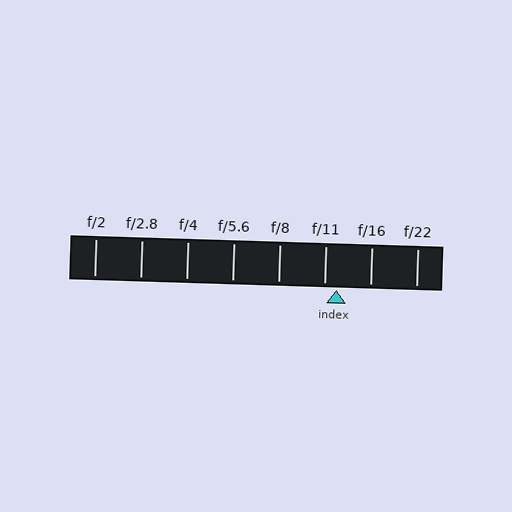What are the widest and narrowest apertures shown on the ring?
The widest aperture shown is f/2 and the narrowest is f/22.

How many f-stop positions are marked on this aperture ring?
There are 8 f-stop positions marked.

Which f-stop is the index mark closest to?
The index mark is closest to f/11.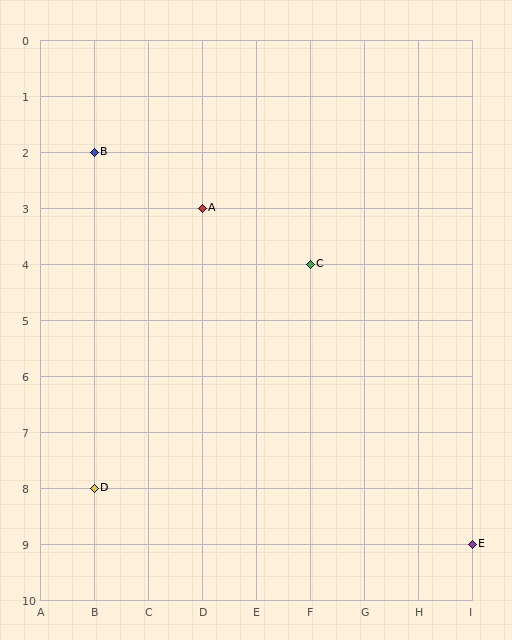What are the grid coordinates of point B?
Point B is at grid coordinates (B, 2).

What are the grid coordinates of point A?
Point A is at grid coordinates (D, 3).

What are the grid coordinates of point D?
Point D is at grid coordinates (B, 8).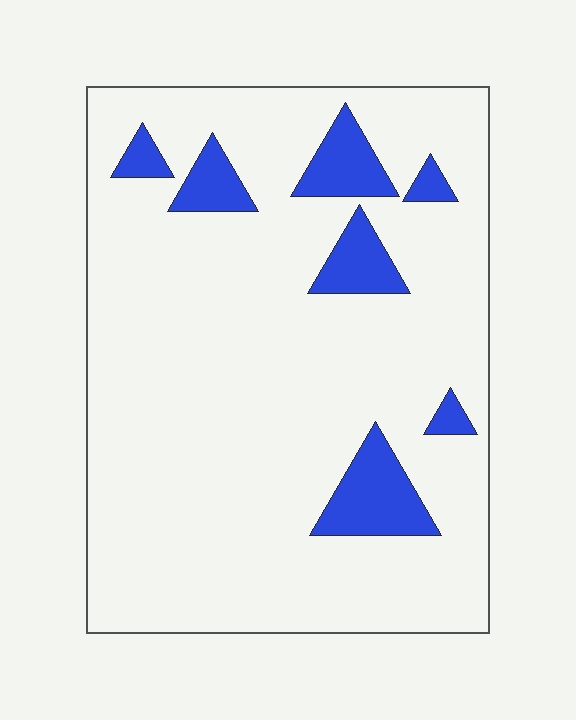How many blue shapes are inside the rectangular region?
7.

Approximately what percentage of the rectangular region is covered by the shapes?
Approximately 10%.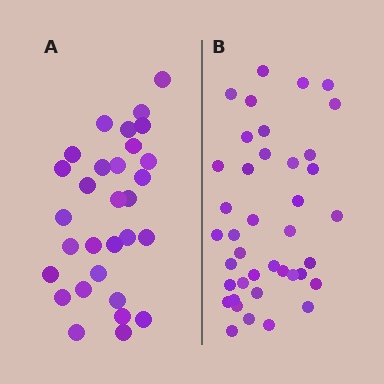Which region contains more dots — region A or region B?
Region B (the right region) has more dots.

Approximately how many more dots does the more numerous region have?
Region B has roughly 10 or so more dots than region A.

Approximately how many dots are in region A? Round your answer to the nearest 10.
About 30 dots.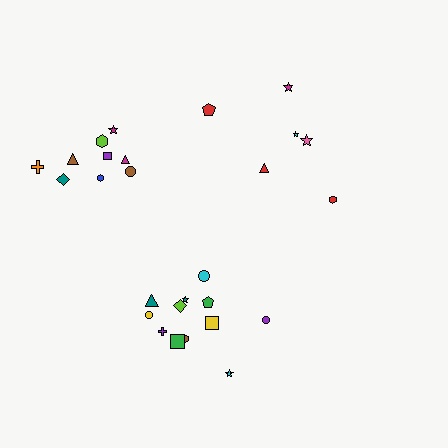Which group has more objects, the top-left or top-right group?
The top-left group.